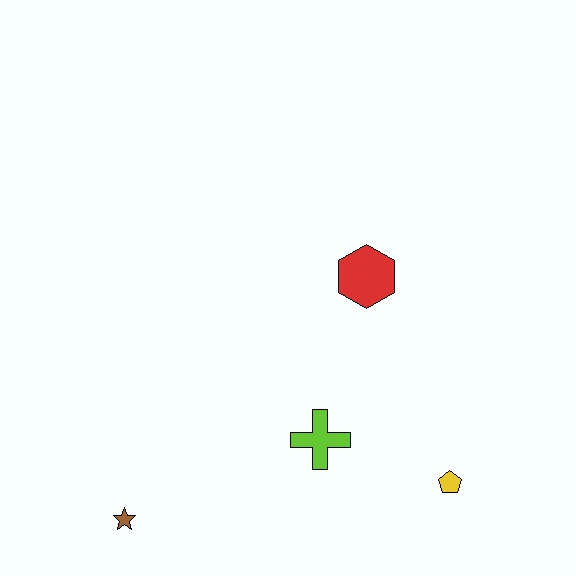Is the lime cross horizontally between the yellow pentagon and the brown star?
Yes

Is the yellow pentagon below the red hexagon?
Yes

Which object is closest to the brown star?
The lime cross is closest to the brown star.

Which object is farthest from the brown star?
The red hexagon is farthest from the brown star.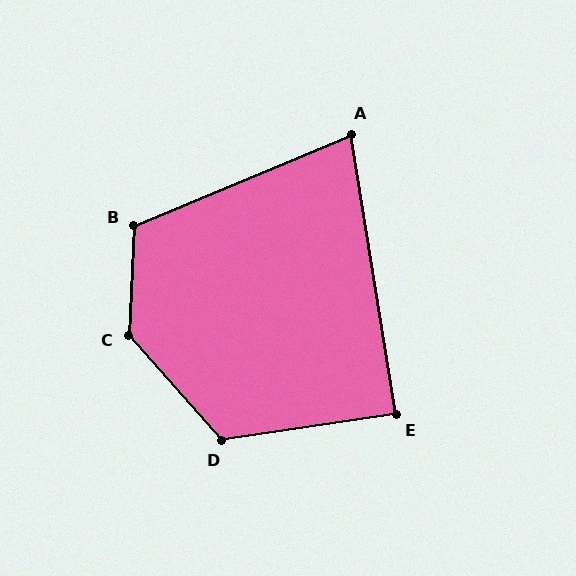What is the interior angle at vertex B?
Approximately 115 degrees (obtuse).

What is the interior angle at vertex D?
Approximately 123 degrees (obtuse).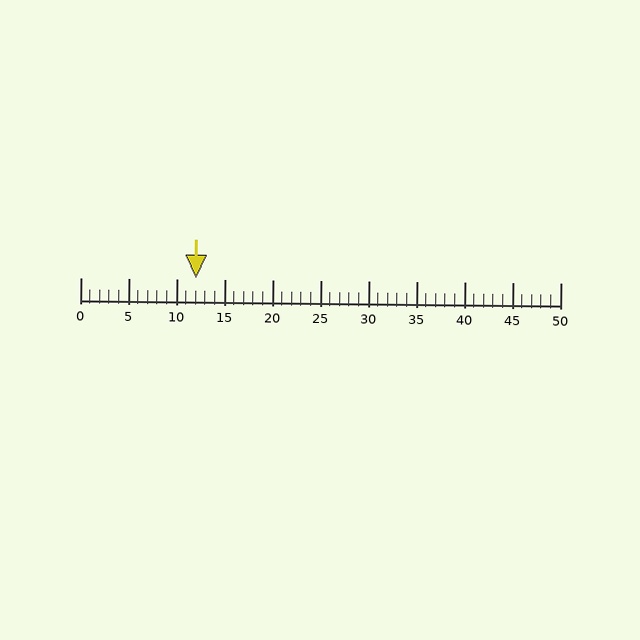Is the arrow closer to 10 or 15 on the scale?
The arrow is closer to 10.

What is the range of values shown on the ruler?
The ruler shows values from 0 to 50.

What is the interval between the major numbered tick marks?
The major tick marks are spaced 5 units apart.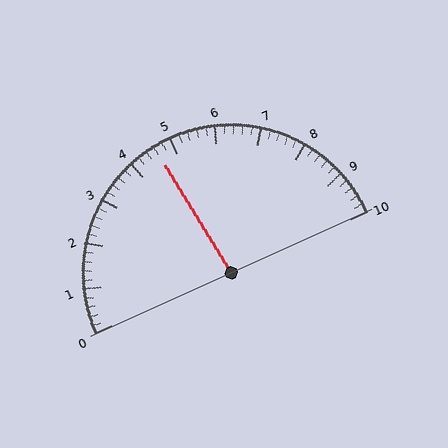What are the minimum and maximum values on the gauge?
The gauge ranges from 0 to 10.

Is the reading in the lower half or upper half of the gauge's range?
The reading is in the lower half of the range (0 to 10).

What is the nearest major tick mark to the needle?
The nearest major tick mark is 5.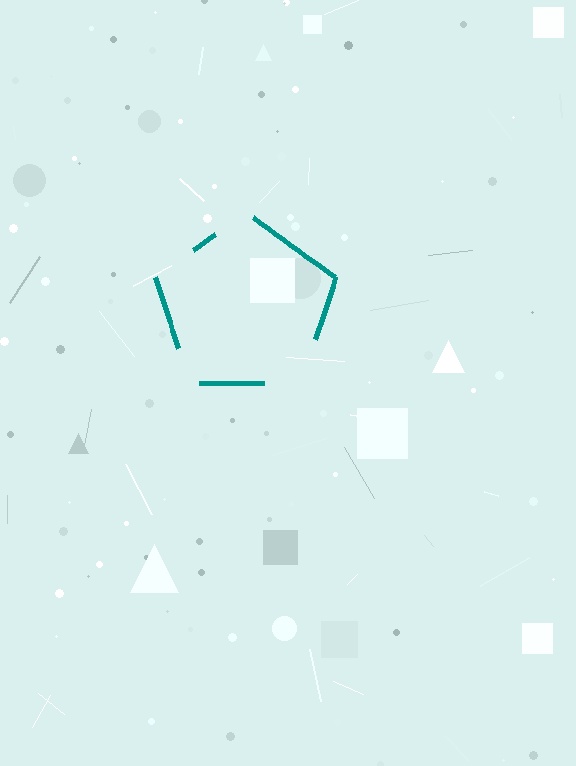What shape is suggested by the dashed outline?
The dashed outline suggests a pentagon.